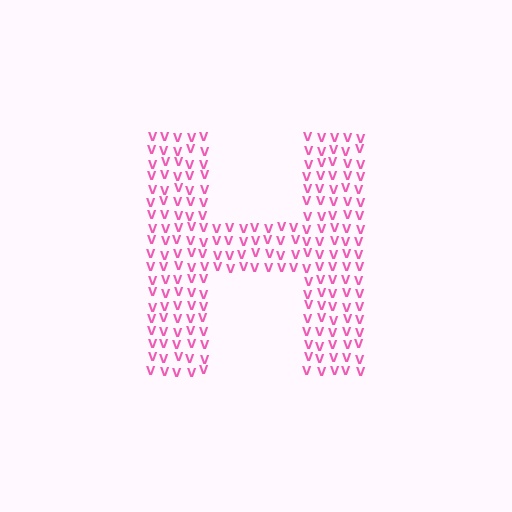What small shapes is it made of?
It is made of small letter V's.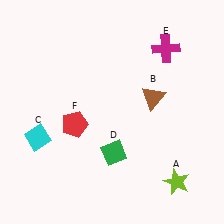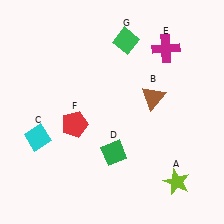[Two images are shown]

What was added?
A green diamond (G) was added in Image 2.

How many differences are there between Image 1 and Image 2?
There is 1 difference between the two images.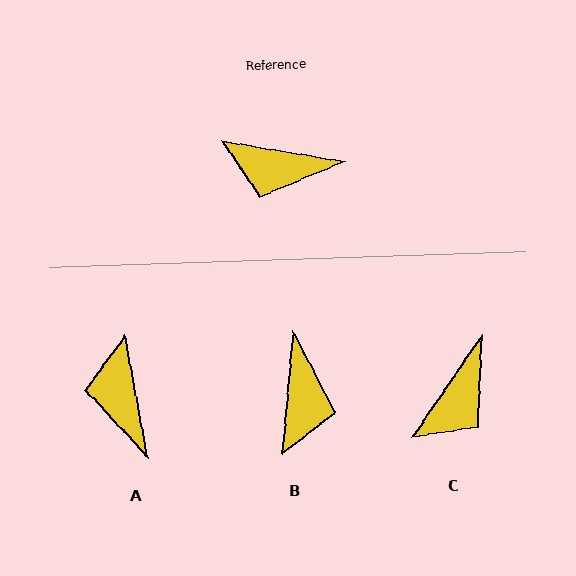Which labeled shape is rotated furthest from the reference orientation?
B, about 95 degrees away.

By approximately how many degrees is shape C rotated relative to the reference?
Approximately 65 degrees counter-clockwise.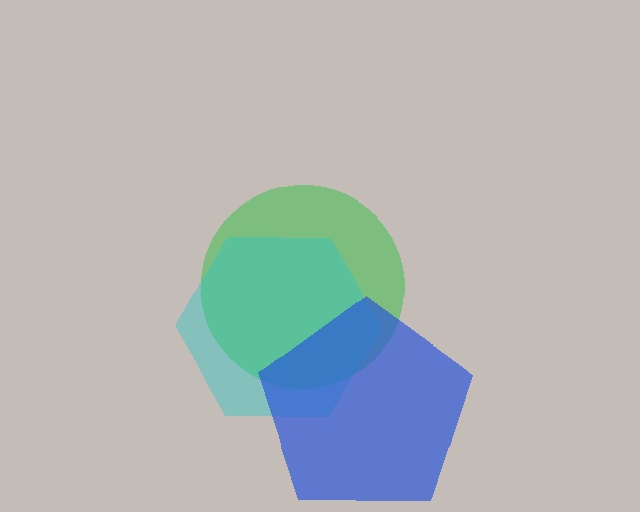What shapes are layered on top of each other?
The layered shapes are: a green circle, a cyan hexagon, a blue pentagon.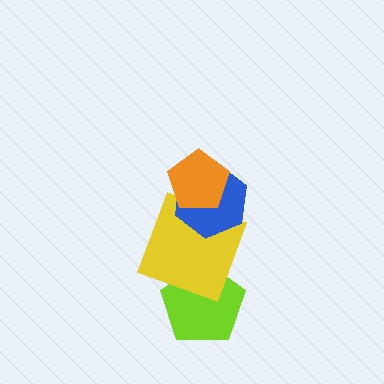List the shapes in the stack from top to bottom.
From top to bottom: the orange pentagon, the blue hexagon, the yellow square, the lime pentagon.